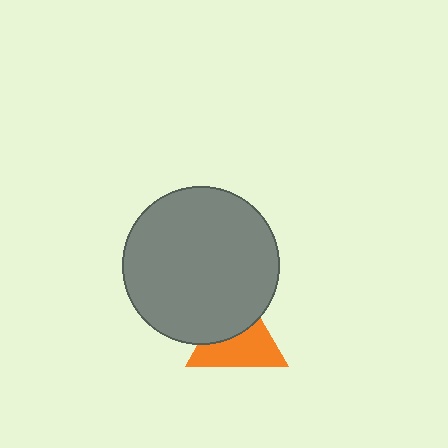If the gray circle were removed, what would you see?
You would see the complete orange triangle.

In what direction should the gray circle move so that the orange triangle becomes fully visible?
The gray circle should move up. That is the shortest direction to clear the overlap and leave the orange triangle fully visible.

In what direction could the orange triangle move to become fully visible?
The orange triangle could move down. That would shift it out from behind the gray circle entirely.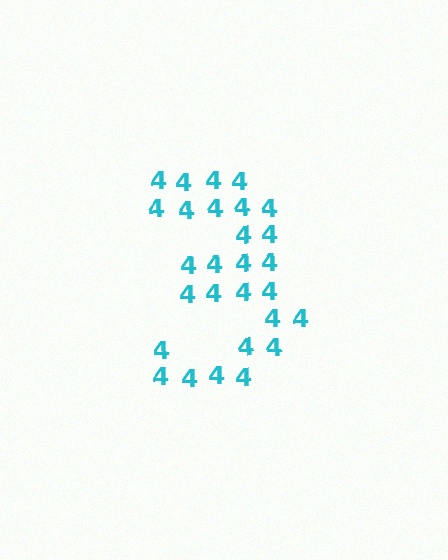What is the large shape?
The large shape is the digit 3.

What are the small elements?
The small elements are digit 4's.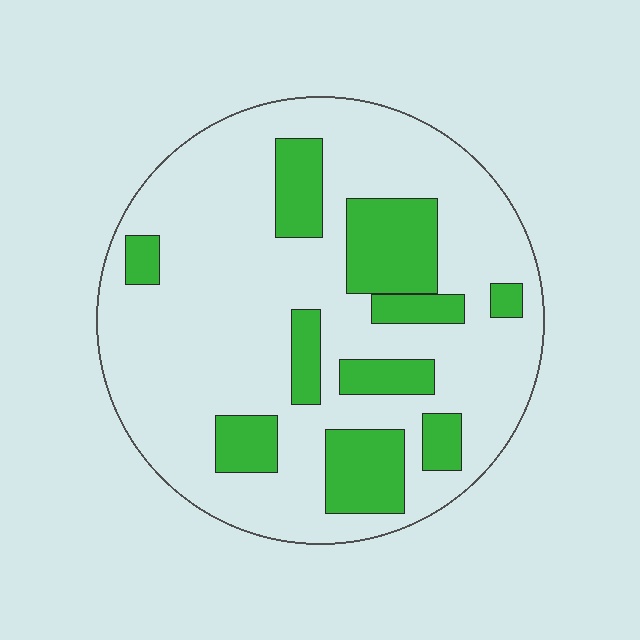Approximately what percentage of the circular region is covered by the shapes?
Approximately 25%.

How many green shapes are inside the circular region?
10.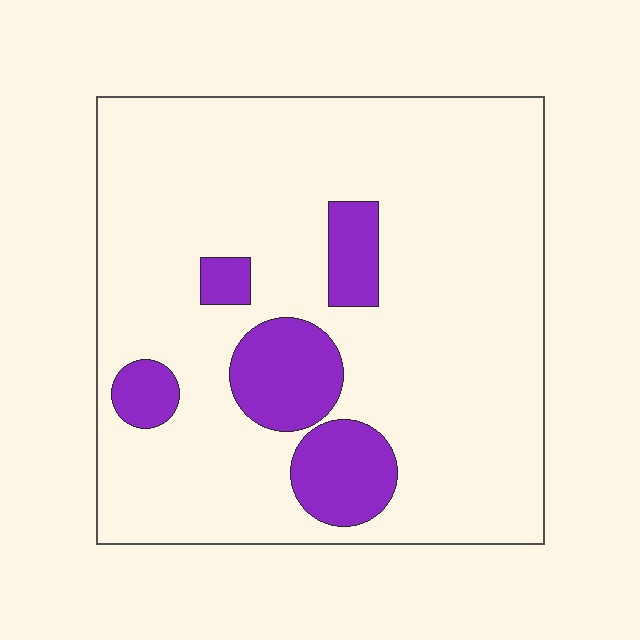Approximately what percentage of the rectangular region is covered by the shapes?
Approximately 15%.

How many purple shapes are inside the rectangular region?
5.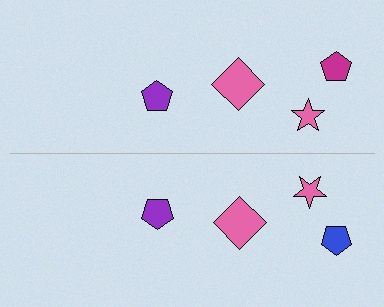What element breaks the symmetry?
The blue pentagon on the bottom side breaks the symmetry — its mirror counterpart is magenta.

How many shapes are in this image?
There are 8 shapes in this image.